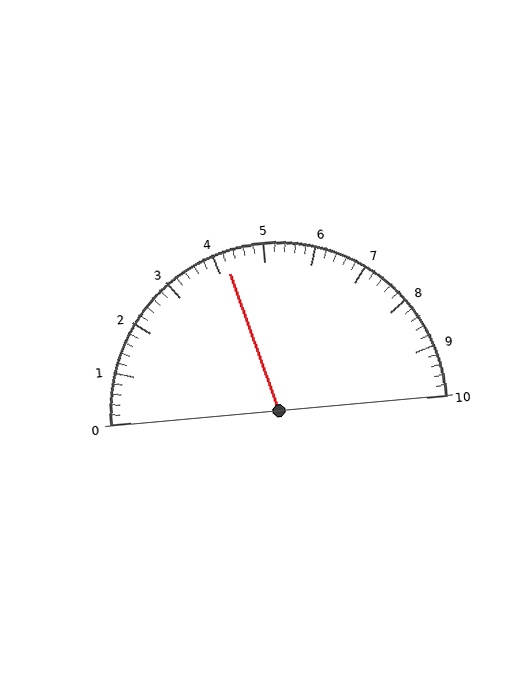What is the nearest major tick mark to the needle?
The nearest major tick mark is 4.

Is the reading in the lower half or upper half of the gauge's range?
The reading is in the lower half of the range (0 to 10).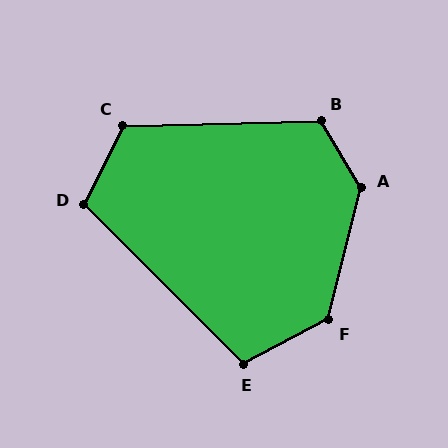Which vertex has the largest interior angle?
A, at approximately 135 degrees.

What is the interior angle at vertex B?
Approximately 120 degrees (obtuse).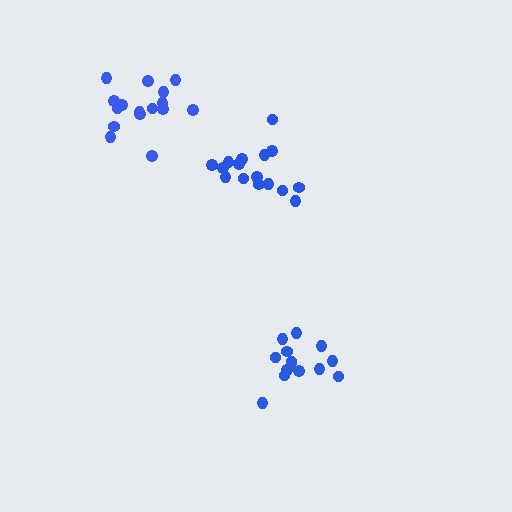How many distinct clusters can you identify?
There are 3 distinct clusters.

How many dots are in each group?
Group 1: 17 dots, Group 2: 14 dots, Group 3: 16 dots (47 total).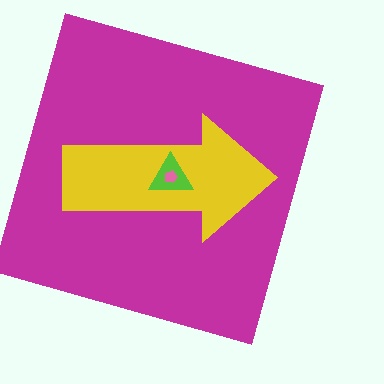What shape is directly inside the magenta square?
The yellow arrow.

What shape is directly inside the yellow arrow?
The lime triangle.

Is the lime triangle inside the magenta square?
Yes.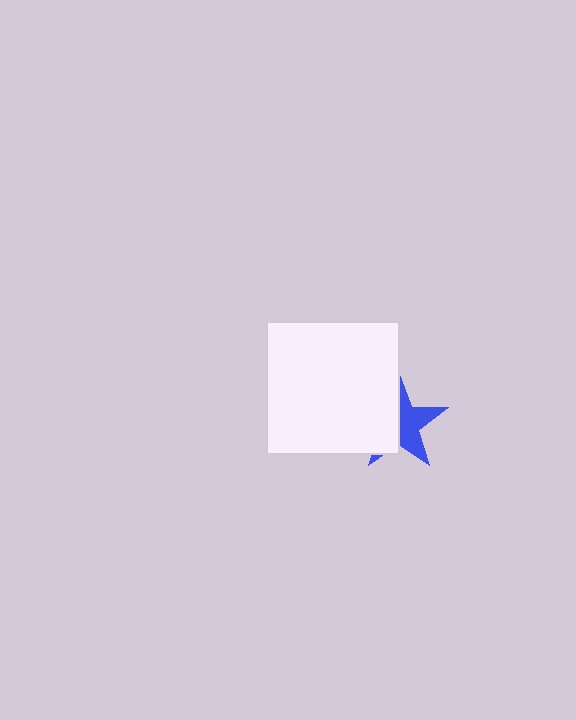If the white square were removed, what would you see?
You would see the complete blue star.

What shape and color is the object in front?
The object in front is a white square.